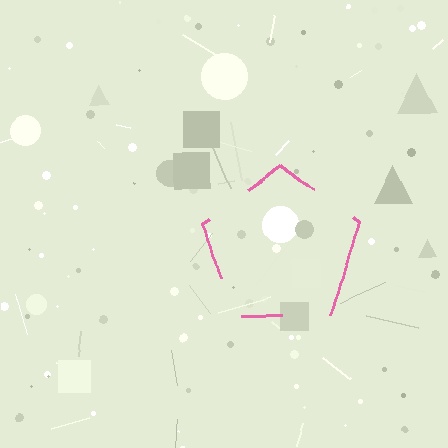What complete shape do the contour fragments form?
The contour fragments form a pentagon.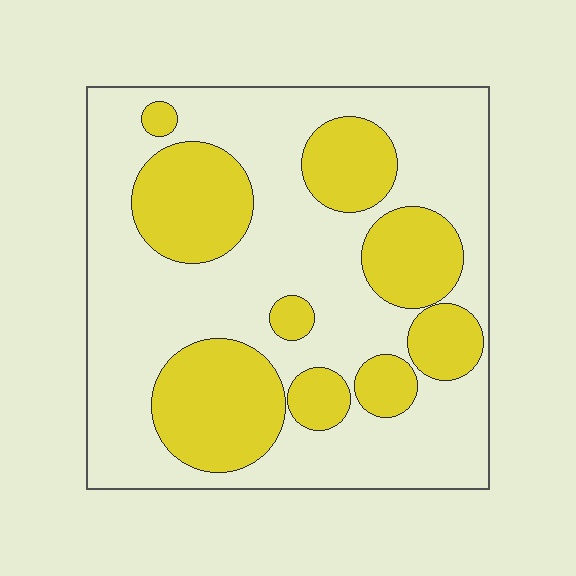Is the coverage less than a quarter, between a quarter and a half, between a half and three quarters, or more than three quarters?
Between a quarter and a half.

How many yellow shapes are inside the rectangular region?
9.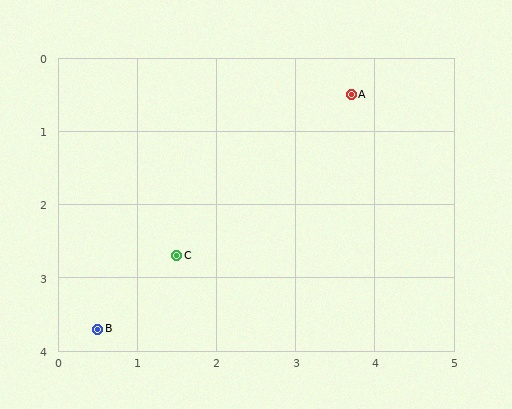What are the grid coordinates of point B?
Point B is at approximately (0.5, 3.7).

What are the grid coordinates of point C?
Point C is at approximately (1.5, 2.7).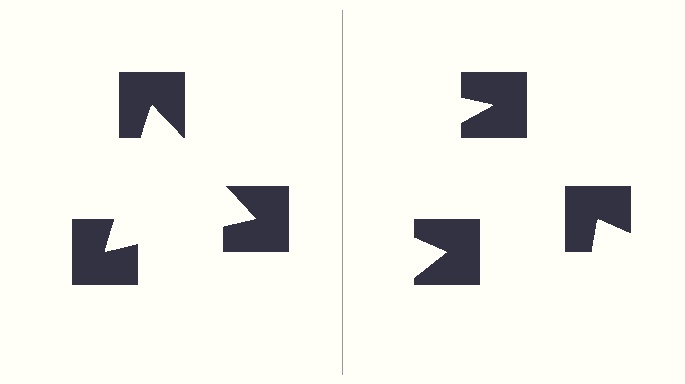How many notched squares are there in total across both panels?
6 — 3 on each side.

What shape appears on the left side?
An illusory triangle.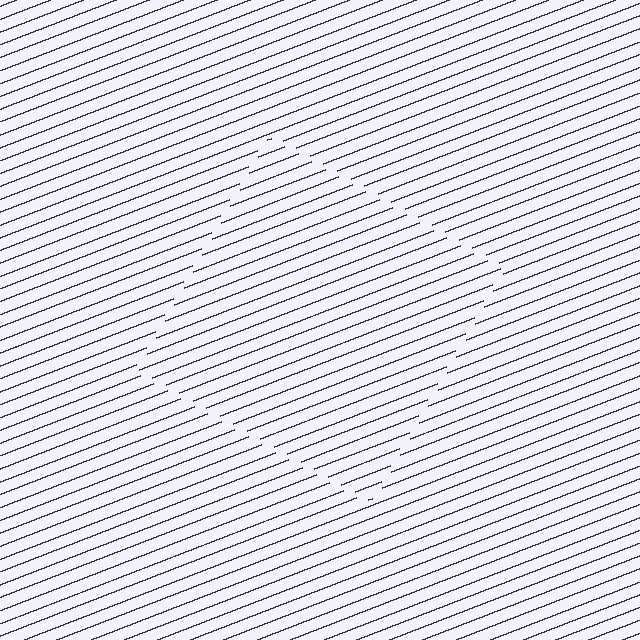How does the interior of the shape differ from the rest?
The interior of the shape contains the same grating, shifted by half a period — the contour is defined by the phase discontinuity where line-ends from the inner and outer gratings abut.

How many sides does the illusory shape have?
4 sides — the line-ends trace a square.